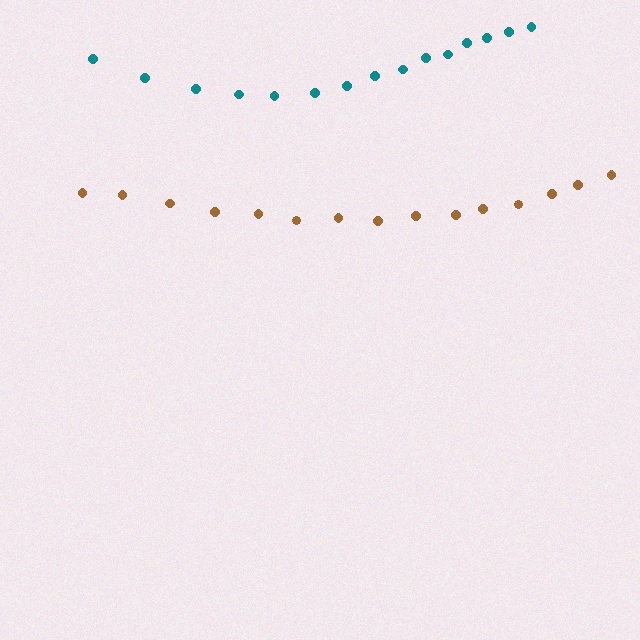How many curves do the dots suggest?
There are 2 distinct paths.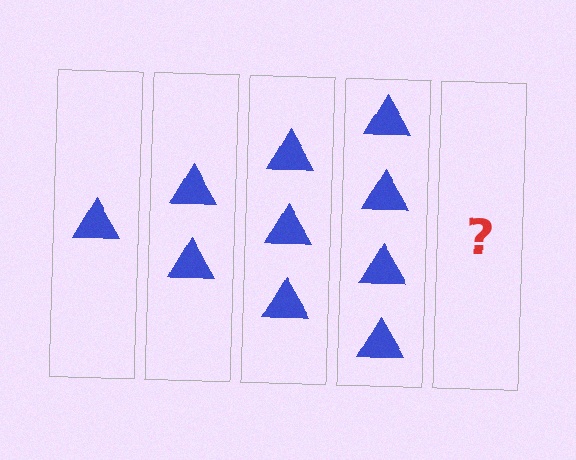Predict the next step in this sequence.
The next step is 5 triangles.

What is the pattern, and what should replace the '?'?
The pattern is that each step adds one more triangle. The '?' should be 5 triangles.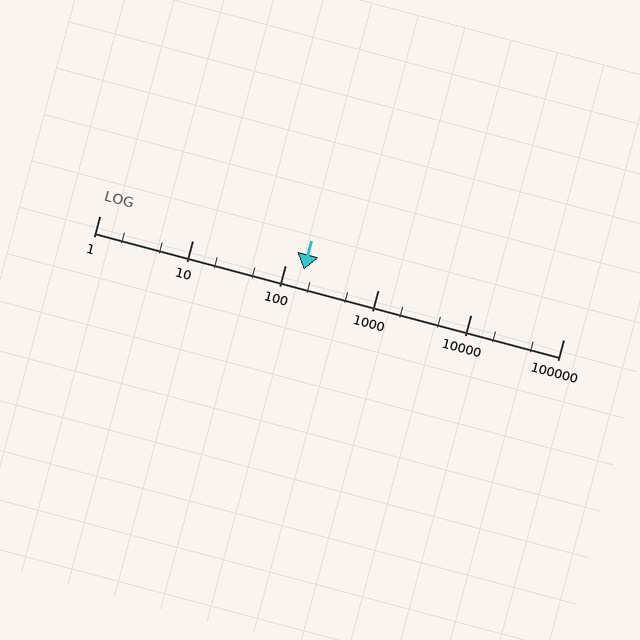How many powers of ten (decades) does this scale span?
The scale spans 5 decades, from 1 to 100000.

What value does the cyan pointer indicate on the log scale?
The pointer indicates approximately 160.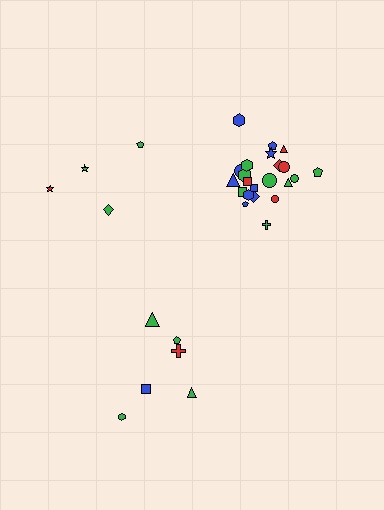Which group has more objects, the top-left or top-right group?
The top-right group.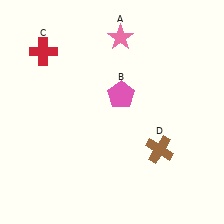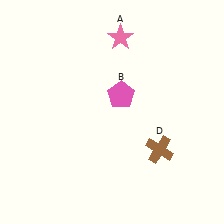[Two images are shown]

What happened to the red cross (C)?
The red cross (C) was removed in Image 2. It was in the top-left area of Image 1.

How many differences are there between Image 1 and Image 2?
There is 1 difference between the two images.